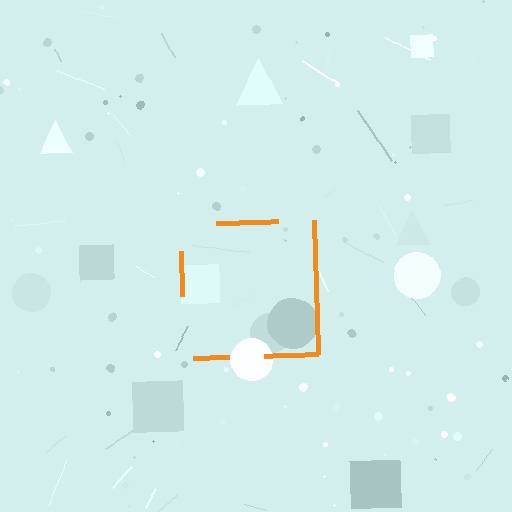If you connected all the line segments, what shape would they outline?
They would outline a square.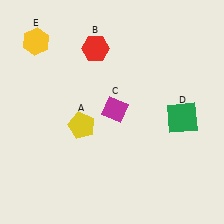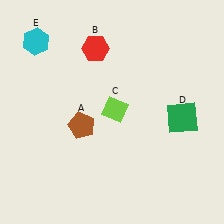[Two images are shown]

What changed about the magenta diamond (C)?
In Image 1, C is magenta. In Image 2, it changed to lime.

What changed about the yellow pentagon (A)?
In Image 1, A is yellow. In Image 2, it changed to brown.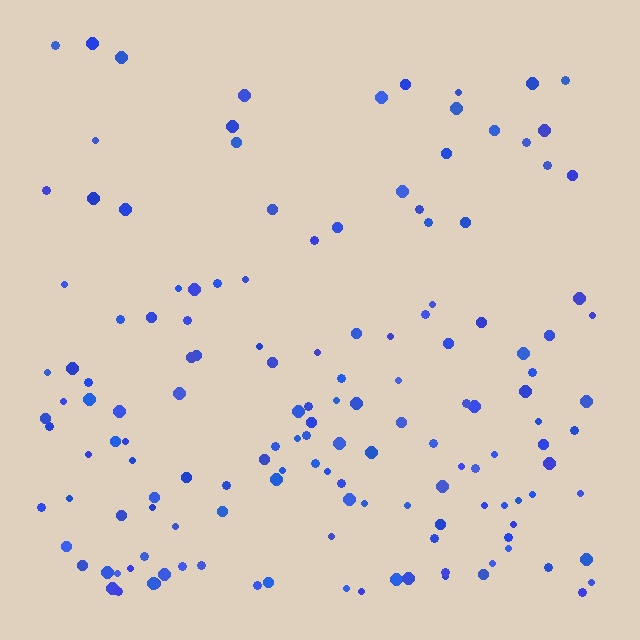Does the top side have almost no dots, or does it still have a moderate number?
Still a moderate number, just noticeably fewer than the bottom.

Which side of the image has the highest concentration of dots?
The bottom.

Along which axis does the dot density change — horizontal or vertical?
Vertical.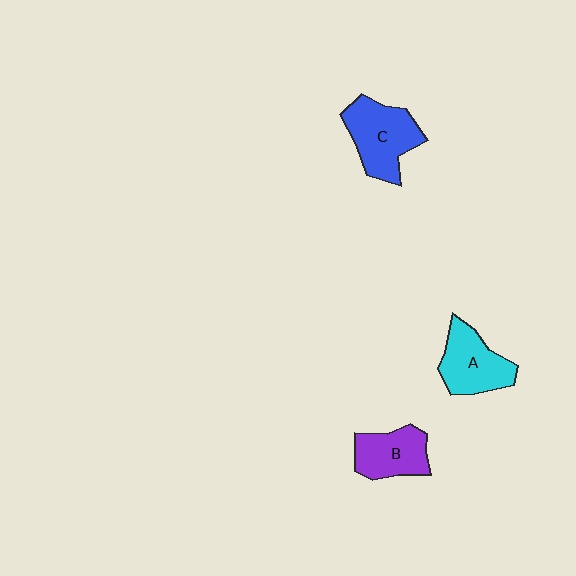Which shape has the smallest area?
Shape B (purple).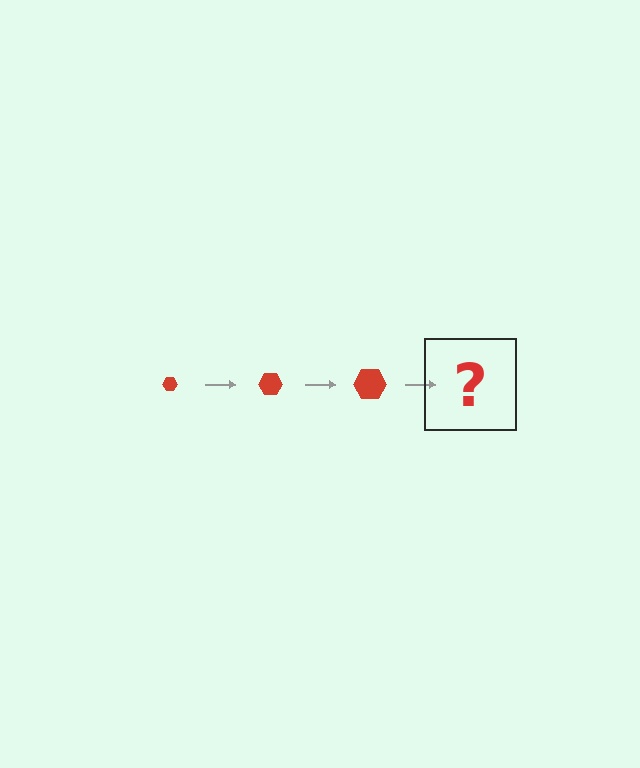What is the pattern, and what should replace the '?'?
The pattern is that the hexagon gets progressively larger each step. The '?' should be a red hexagon, larger than the previous one.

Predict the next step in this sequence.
The next step is a red hexagon, larger than the previous one.